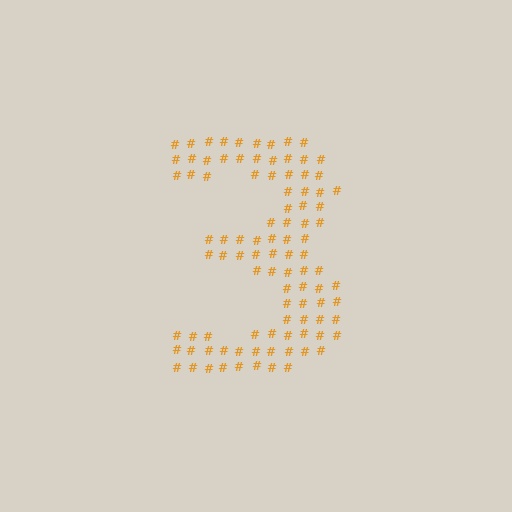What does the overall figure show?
The overall figure shows the digit 3.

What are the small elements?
The small elements are hash symbols.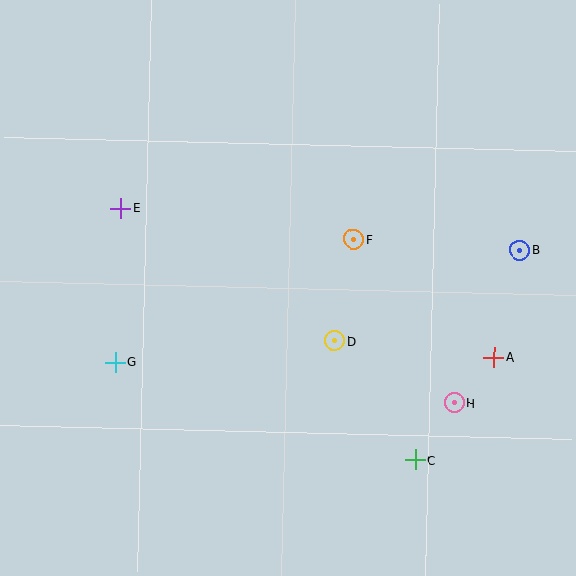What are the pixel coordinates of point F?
Point F is at (354, 239).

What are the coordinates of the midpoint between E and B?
The midpoint between E and B is at (320, 229).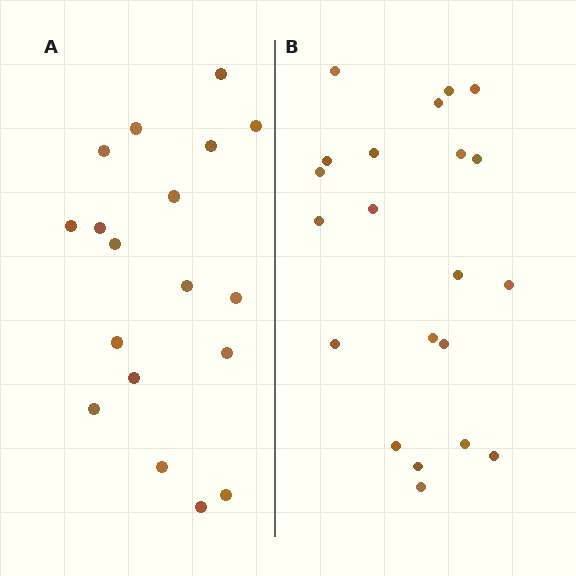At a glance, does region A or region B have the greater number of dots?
Region B (the right region) has more dots.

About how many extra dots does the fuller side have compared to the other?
Region B has just a few more — roughly 2 or 3 more dots than region A.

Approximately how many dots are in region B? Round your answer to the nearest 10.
About 20 dots. (The exact count is 21, which rounds to 20.)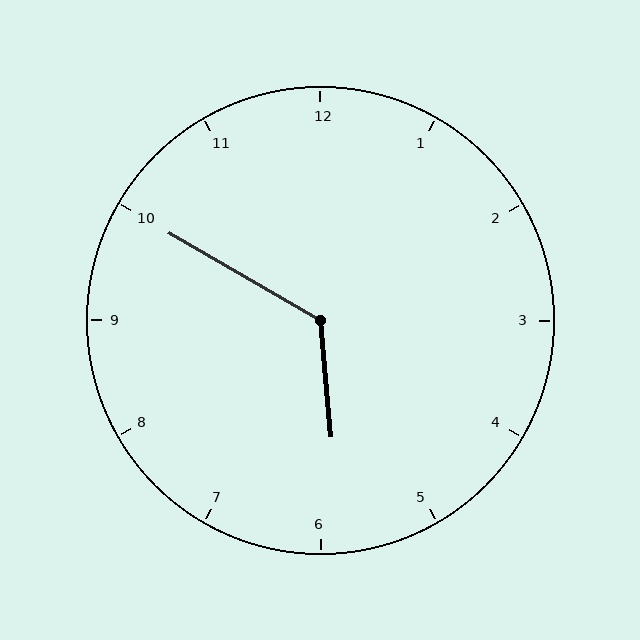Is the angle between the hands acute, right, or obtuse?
It is obtuse.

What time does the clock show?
5:50.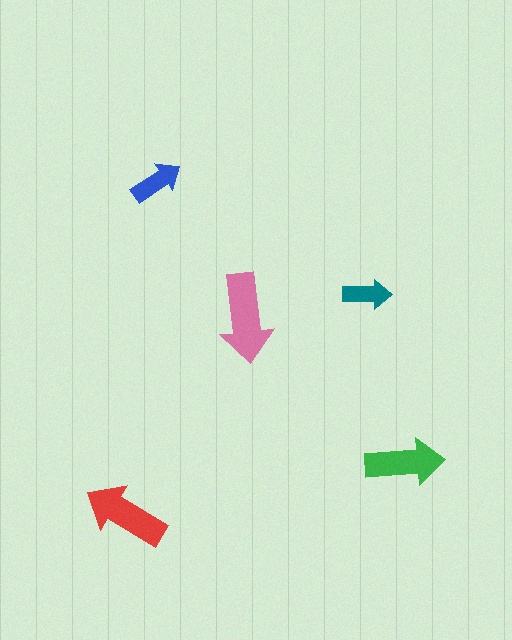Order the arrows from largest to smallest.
the pink one, the red one, the green one, the blue one, the teal one.